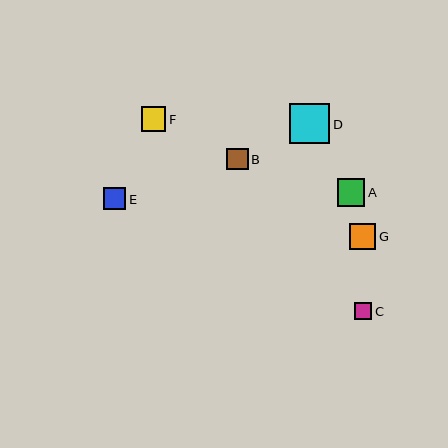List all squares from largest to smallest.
From largest to smallest: D, A, G, F, E, B, C.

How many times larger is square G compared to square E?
Square G is approximately 1.2 times the size of square E.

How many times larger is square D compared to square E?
Square D is approximately 1.8 times the size of square E.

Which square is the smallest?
Square C is the smallest with a size of approximately 17 pixels.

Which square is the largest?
Square D is the largest with a size of approximately 40 pixels.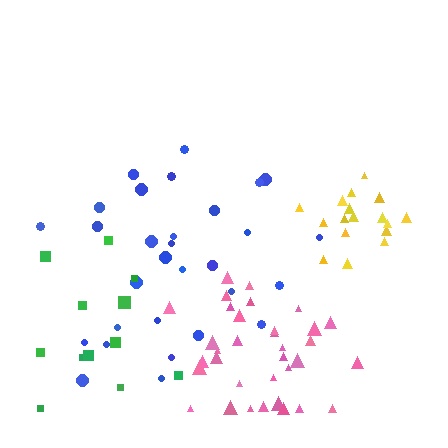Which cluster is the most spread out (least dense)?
Green.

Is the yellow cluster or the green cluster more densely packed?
Yellow.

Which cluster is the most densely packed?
Yellow.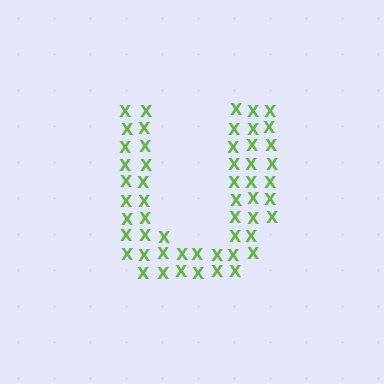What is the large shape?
The large shape is the letter U.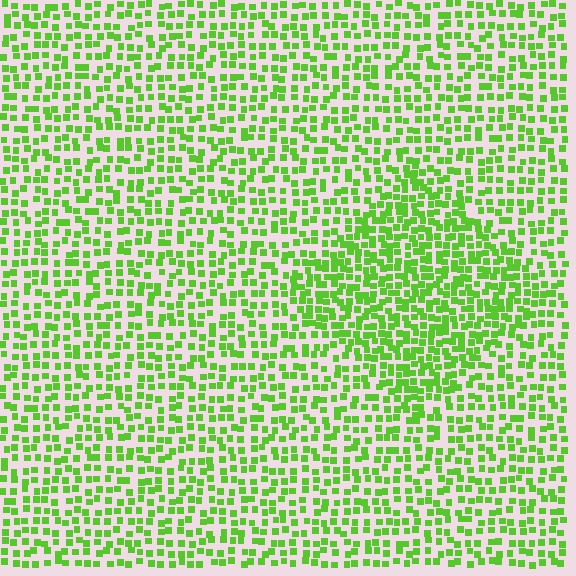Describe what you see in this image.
The image contains small lime elements arranged at two different densities. A diamond-shaped region is visible where the elements are more densely packed than the surrounding area.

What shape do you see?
I see a diamond.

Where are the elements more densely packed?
The elements are more densely packed inside the diamond boundary.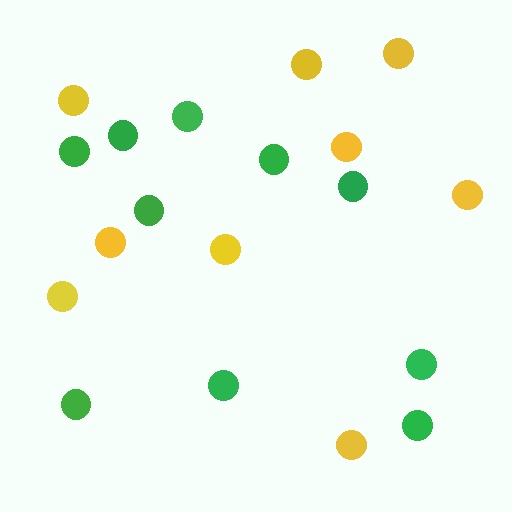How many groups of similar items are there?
There are 2 groups: one group of green circles (10) and one group of yellow circles (9).